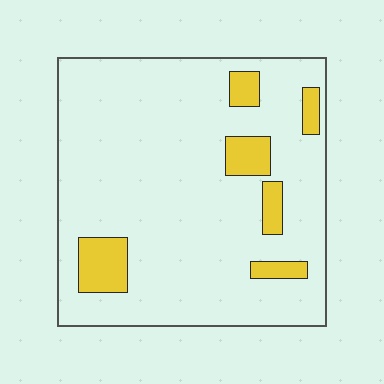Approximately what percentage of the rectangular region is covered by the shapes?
Approximately 10%.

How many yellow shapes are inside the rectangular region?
6.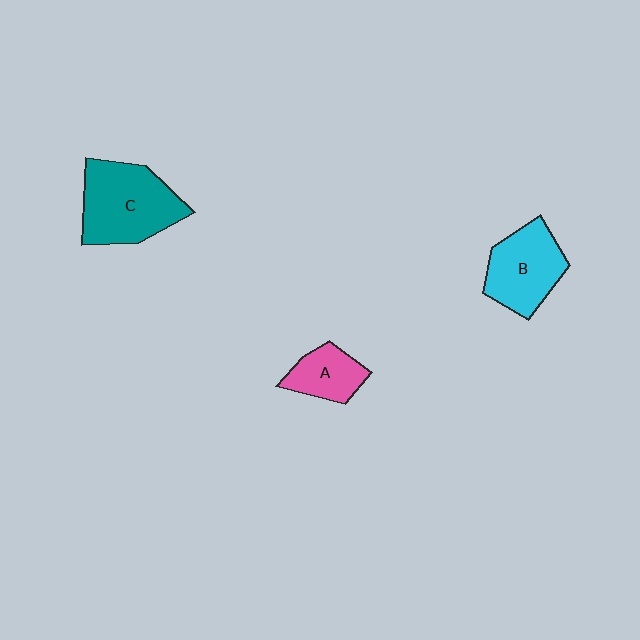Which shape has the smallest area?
Shape A (pink).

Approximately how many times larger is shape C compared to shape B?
Approximately 1.3 times.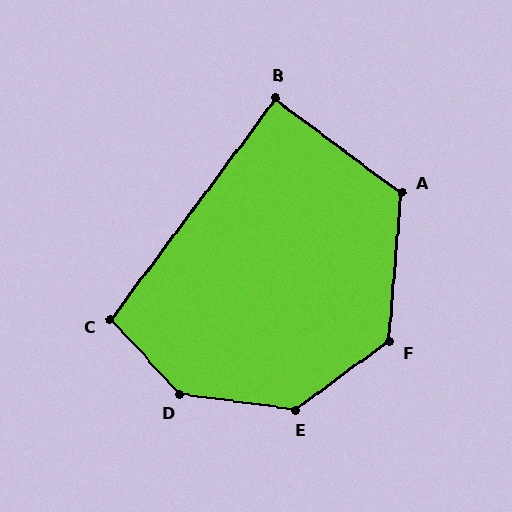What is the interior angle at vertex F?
Approximately 130 degrees (obtuse).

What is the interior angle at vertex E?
Approximately 137 degrees (obtuse).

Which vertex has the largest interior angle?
D, at approximately 140 degrees.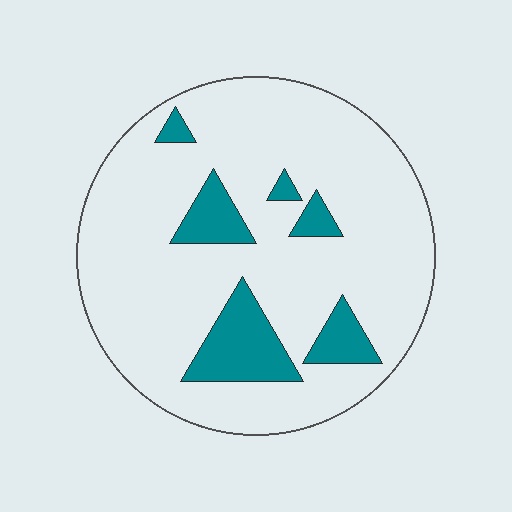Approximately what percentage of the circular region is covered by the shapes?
Approximately 15%.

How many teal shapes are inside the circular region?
6.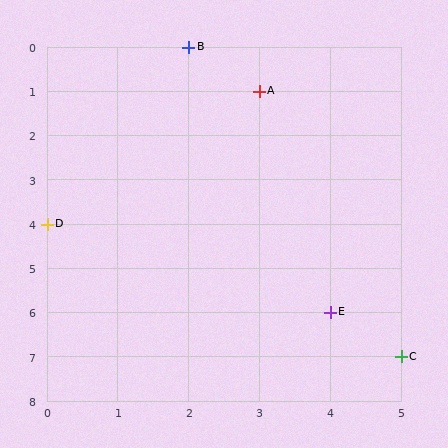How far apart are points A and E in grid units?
Points A and E are 1 column and 5 rows apart (about 5.1 grid units diagonally).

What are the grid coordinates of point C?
Point C is at grid coordinates (5, 7).